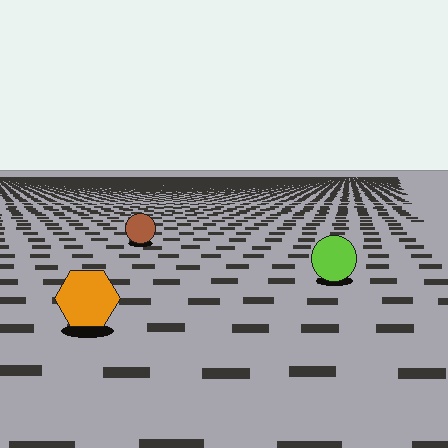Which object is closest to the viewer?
The orange hexagon is closest. The texture marks near it are larger and more spread out.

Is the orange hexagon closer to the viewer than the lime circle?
Yes. The orange hexagon is closer — you can tell from the texture gradient: the ground texture is coarser near it.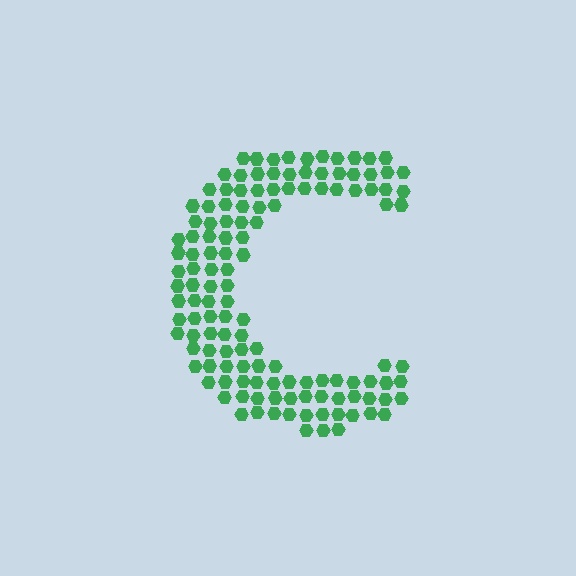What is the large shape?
The large shape is the letter C.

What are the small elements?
The small elements are hexagons.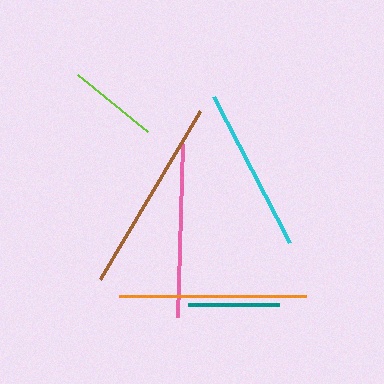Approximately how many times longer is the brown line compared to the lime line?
The brown line is approximately 2.2 times the length of the lime line.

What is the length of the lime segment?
The lime segment is approximately 90 pixels long.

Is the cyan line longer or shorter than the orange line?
The orange line is longer than the cyan line.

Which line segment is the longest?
The brown line is the longest at approximately 196 pixels.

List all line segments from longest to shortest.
From longest to shortest: brown, orange, pink, cyan, lime, teal.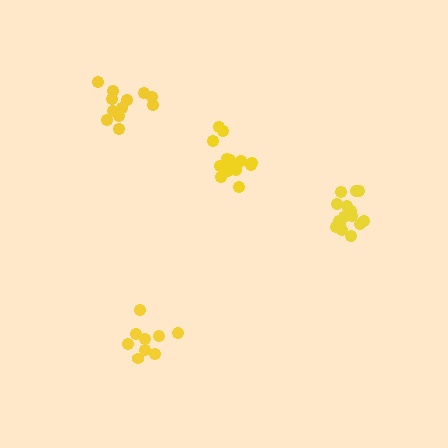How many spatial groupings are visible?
There are 4 spatial groupings.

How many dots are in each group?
Group 1: 15 dots, Group 2: 15 dots, Group 3: 9 dots, Group 4: 12 dots (51 total).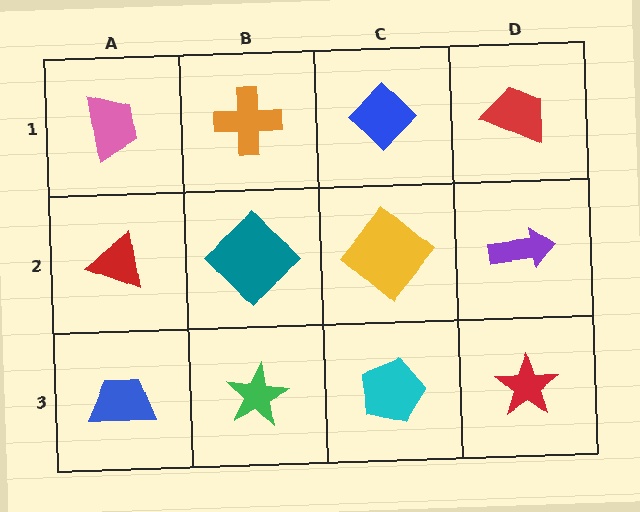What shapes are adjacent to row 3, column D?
A purple arrow (row 2, column D), a cyan pentagon (row 3, column C).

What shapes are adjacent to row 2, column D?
A red trapezoid (row 1, column D), a red star (row 3, column D), a yellow diamond (row 2, column C).